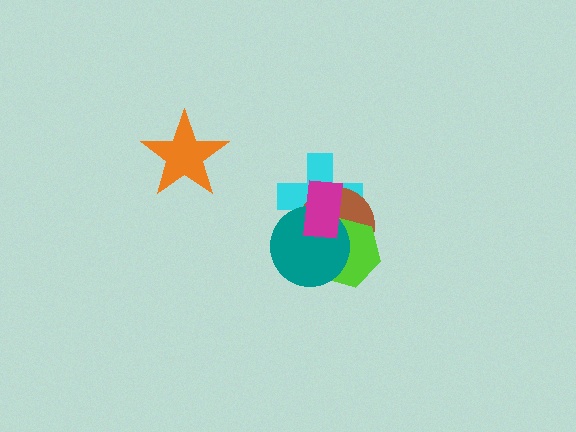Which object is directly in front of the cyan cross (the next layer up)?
The brown circle is directly in front of the cyan cross.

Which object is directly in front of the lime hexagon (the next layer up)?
The teal circle is directly in front of the lime hexagon.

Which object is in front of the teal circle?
The magenta rectangle is in front of the teal circle.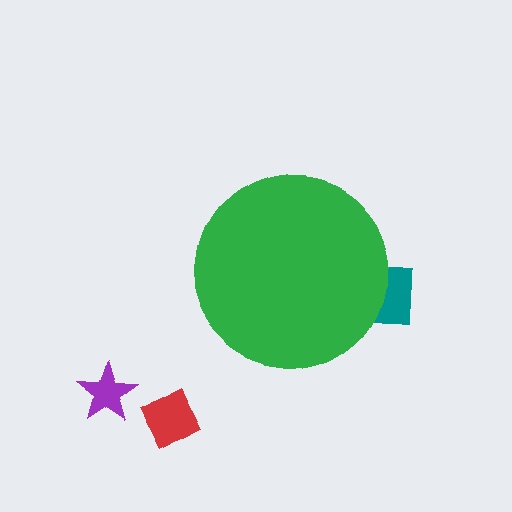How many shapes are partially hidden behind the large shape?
1 shape is partially hidden.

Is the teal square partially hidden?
Yes, the teal square is partially hidden behind the green circle.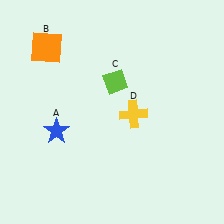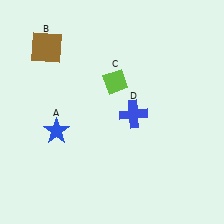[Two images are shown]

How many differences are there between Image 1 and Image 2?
There are 2 differences between the two images.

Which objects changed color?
B changed from orange to brown. D changed from yellow to blue.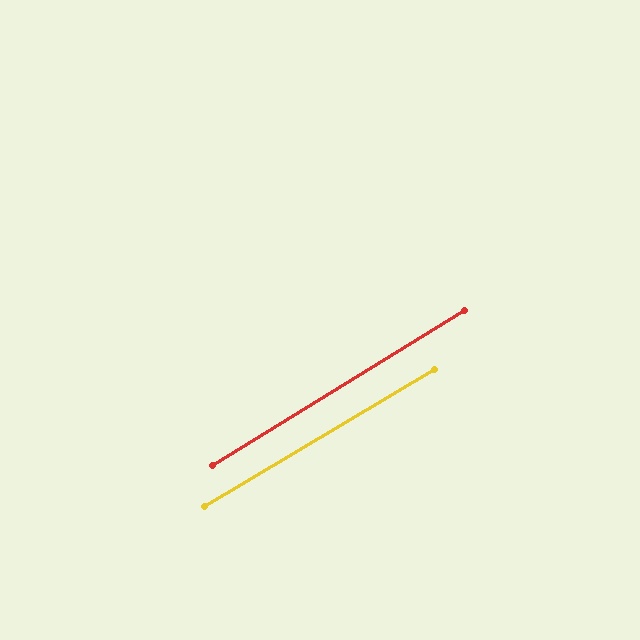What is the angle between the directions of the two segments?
Approximately 1 degree.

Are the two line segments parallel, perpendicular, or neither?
Parallel — their directions differ by only 0.7°.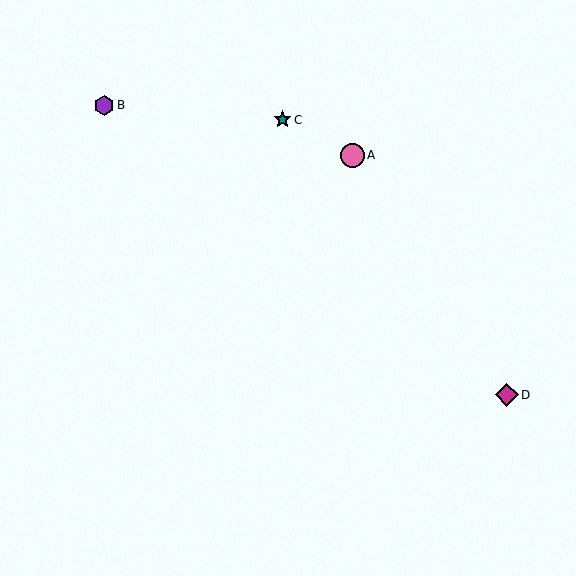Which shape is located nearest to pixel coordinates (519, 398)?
The magenta diamond (labeled D) at (507, 395) is nearest to that location.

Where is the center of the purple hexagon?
The center of the purple hexagon is at (104, 105).